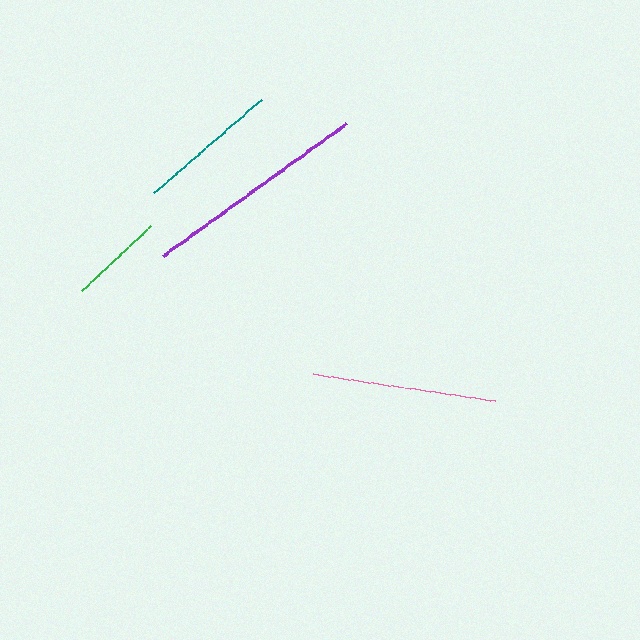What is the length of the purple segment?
The purple segment is approximately 226 pixels long.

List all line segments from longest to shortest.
From longest to shortest: purple, pink, teal, green.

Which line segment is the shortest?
The green line is the shortest at approximately 94 pixels.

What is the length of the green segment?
The green segment is approximately 94 pixels long.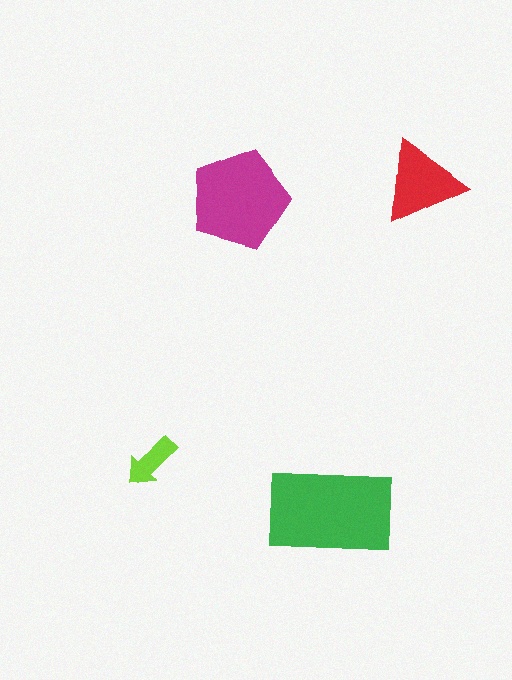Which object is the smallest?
The lime arrow.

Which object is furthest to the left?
The lime arrow is leftmost.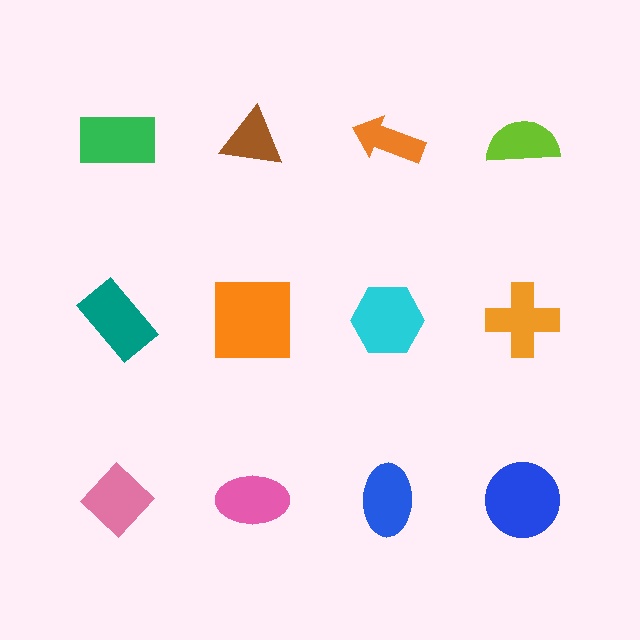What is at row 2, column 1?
A teal rectangle.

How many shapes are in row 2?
4 shapes.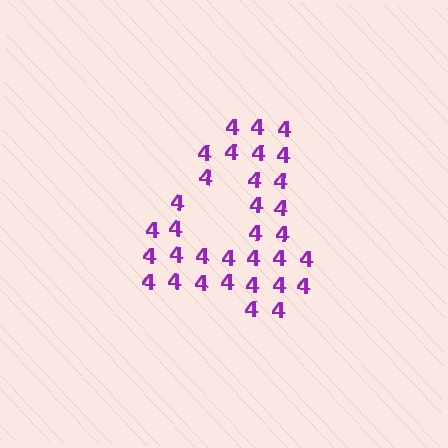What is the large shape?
The large shape is the digit 4.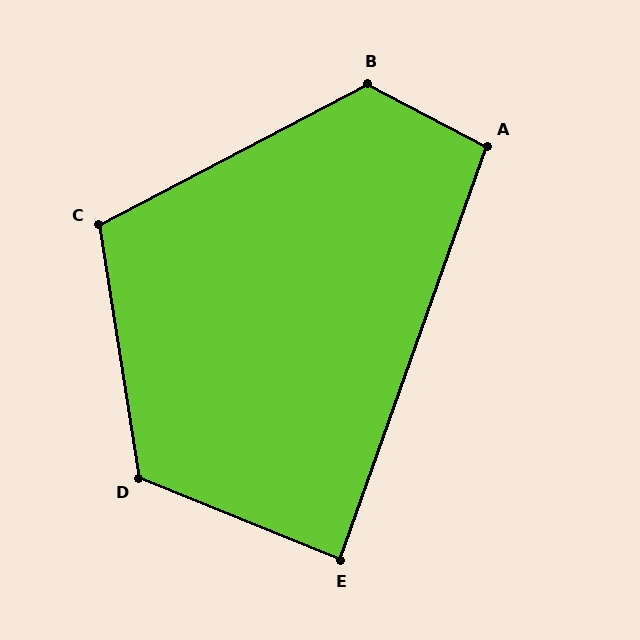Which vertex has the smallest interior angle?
E, at approximately 87 degrees.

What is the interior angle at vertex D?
Approximately 121 degrees (obtuse).